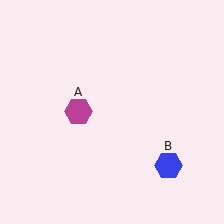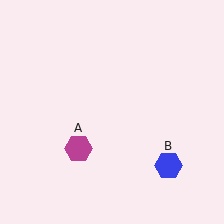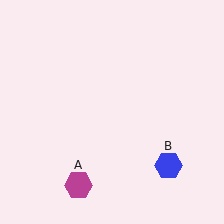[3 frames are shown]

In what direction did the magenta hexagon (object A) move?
The magenta hexagon (object A) moved down.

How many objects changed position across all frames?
1 object changed position: magenta hexagon (object A).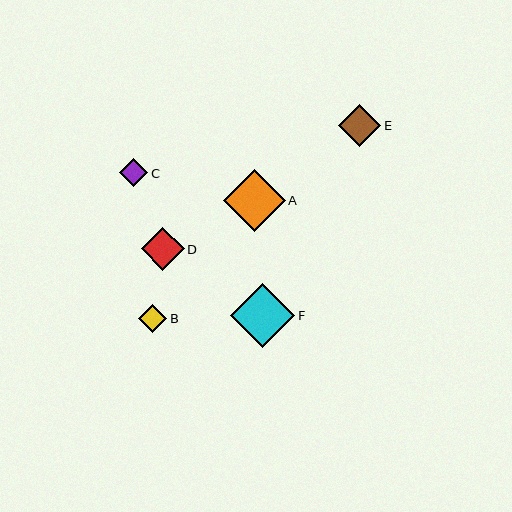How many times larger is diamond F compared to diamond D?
Diamond F is approximately 1.5 times the size of diamond D.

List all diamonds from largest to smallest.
From largest to smallest: F, A, D, E, B, C.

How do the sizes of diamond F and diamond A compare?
Diamond F and diamond A are approximately the same size.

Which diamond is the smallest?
Diamond C is the smallest with a size of approximately 29 pixels.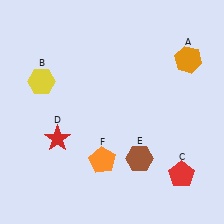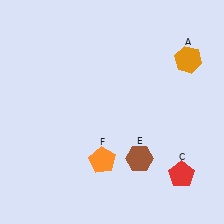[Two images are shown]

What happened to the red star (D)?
The red star (D) was removed in Image 2. It was in the bottom-left area of Image 1.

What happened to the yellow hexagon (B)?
The yellow hexagon (B) was removed in Image 2. It was in the top-left area of Image 1.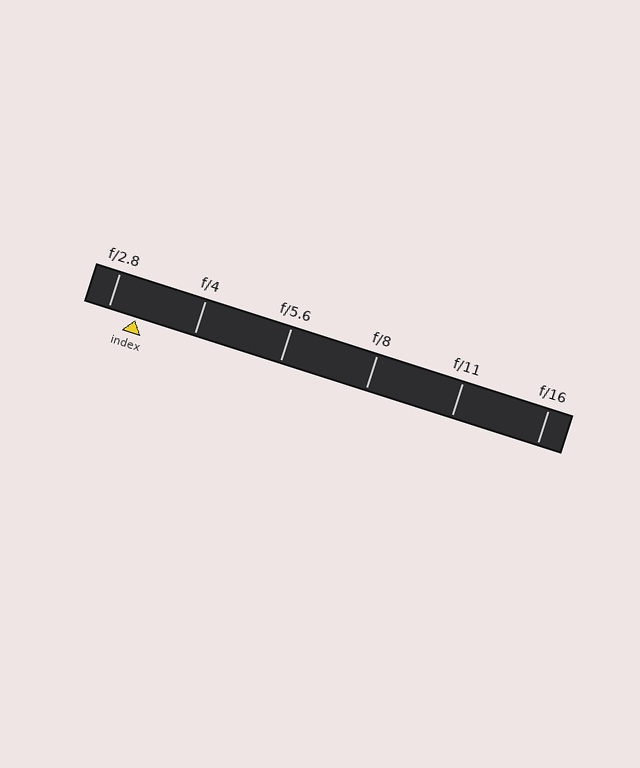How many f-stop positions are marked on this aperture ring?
There are 6 f-stop positions marked.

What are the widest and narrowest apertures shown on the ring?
The widest aperture shown is f/2.8 and the narrowest is f/16.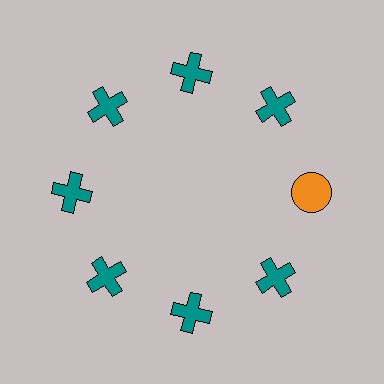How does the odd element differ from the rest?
It differs in both color (orange instead of teal) and shape (circle instead of cross).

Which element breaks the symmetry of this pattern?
The orange circle at roughly the 3 o'clock position breaks the symmetry. All other shapes are teal crosses.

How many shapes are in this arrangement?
There are 8 shapes arranged in a ring pattern.